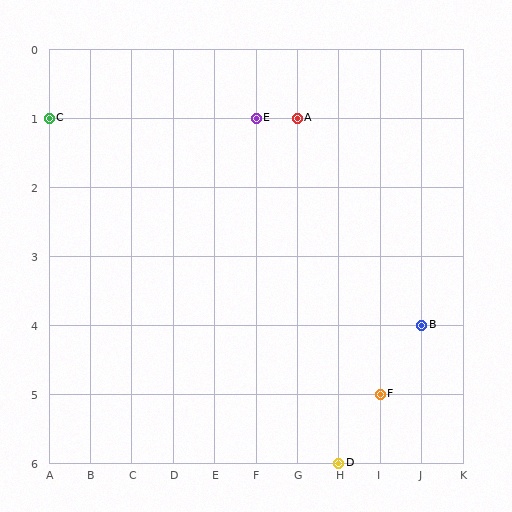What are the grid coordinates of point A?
Point A is at grid coordinates (G, 1).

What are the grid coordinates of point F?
Point F is at grid coordinates (I, 5).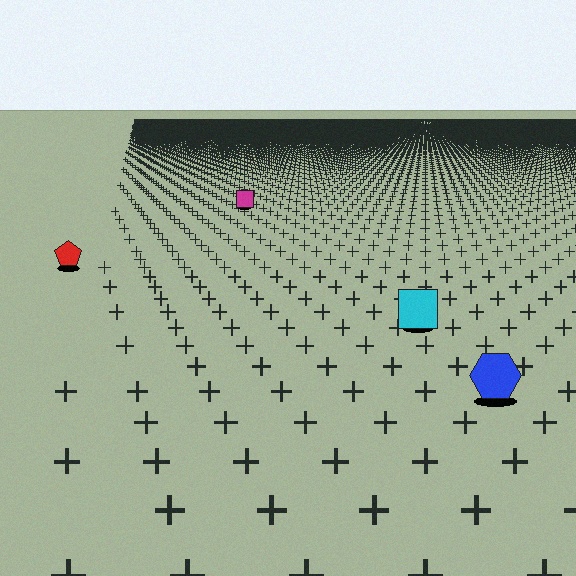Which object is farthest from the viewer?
The magenta square is farthest from the viewer. It appears smaller and the ground texture around it is denser.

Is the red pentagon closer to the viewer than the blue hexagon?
No. The blue hexagon is closer — you can tell from the texture gradient: the ground texture is coarser near it.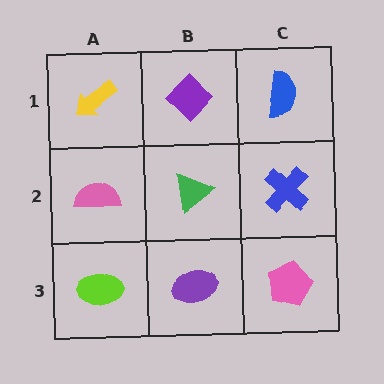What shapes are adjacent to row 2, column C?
A blue semicircle (row 1, column C), a pink pentagon (row 3, column C), a green triangle (row 2, column B).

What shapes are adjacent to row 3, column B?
A green triangle (row 2, column B), a lime ellipse (row 3, column A), a pink pentagon (row 3, column C).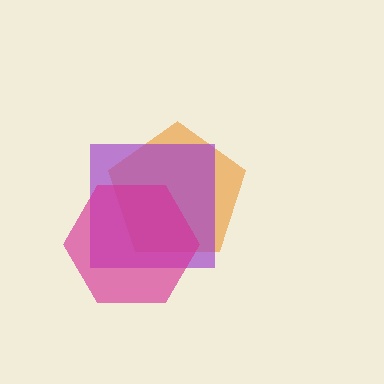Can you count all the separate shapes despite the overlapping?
Yes, there are 3 separate shapes.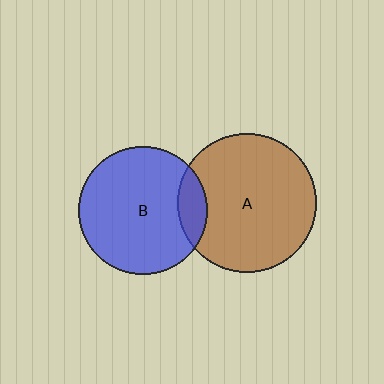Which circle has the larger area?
Circle A (brown).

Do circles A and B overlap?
Yes.